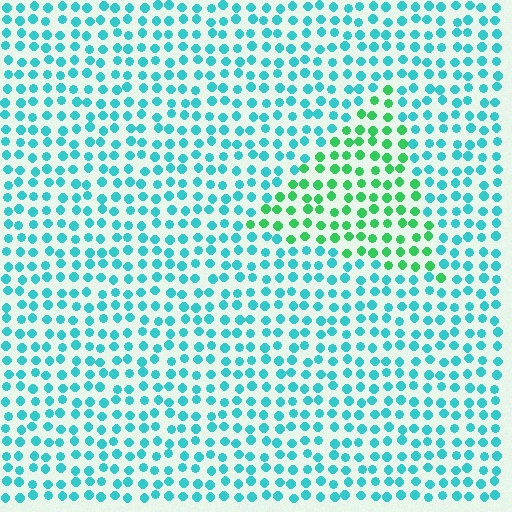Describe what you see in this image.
The image is filled with small cyan elements in a uniform arrangement. A triangle-shaped region is visible where the elements are tinted to a slightly different hue, forming a subtle color boundary.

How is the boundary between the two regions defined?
The boundary is defined purely by a slight shift in hue (about 45 degrees). Spacing, size, and orientation are identical on both sides.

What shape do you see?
I see a triangle.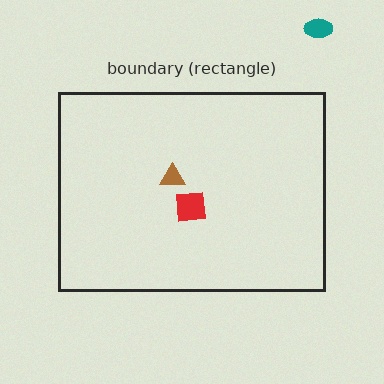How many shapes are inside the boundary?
2 inside, 1 outside.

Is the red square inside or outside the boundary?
Inside.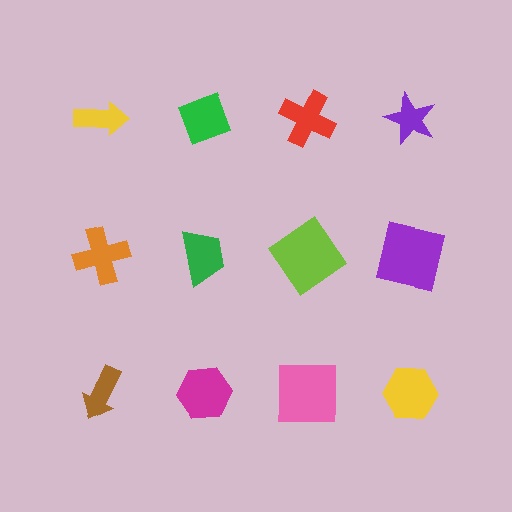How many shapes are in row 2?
4 shapes.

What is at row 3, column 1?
A brown arrow.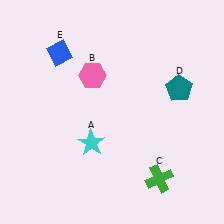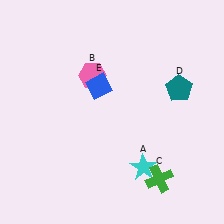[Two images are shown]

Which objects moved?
The objects that moved are: the cyan star (A), the blue diamond (E).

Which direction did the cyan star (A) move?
The cyan star (A) moved right.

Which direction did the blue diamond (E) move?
The blue diamond (E) moved right.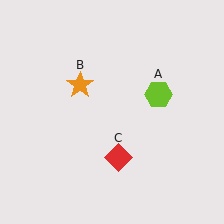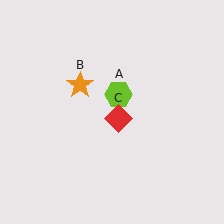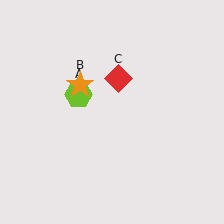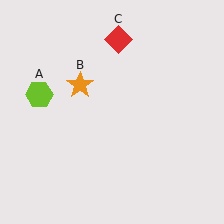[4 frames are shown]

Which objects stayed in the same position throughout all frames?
Orange star (object B) remained stationary.